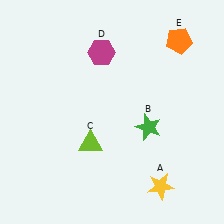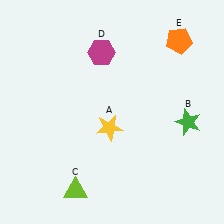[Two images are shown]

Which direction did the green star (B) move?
The green star (B) moved right.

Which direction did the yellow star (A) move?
The yellow star (A) moved up.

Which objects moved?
The objects that moved are: the yellow star (A), the green star (B), the lime triangle (C).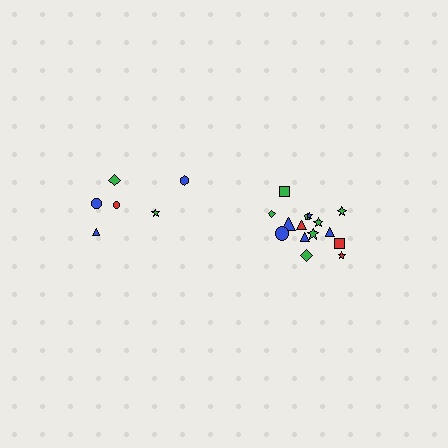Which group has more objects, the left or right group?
The right group.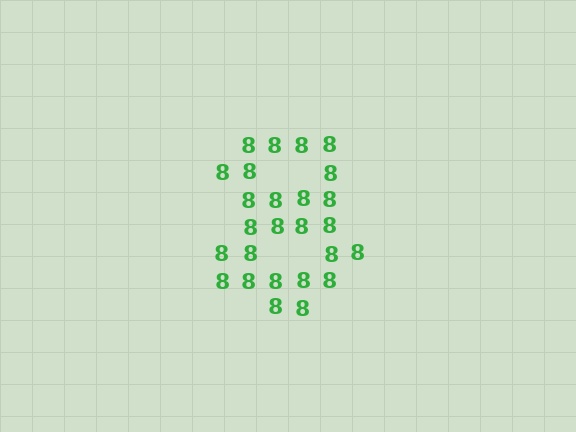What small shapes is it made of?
It is made of small digit 8's.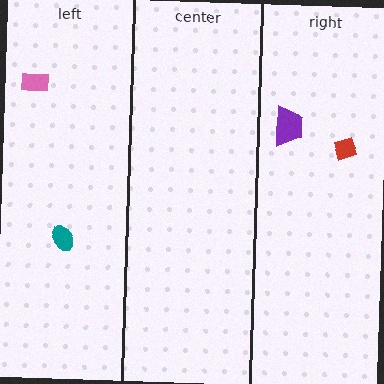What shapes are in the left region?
The pink rectangle, the teal ellipse.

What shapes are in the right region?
The red diamond, the purple trapezoid.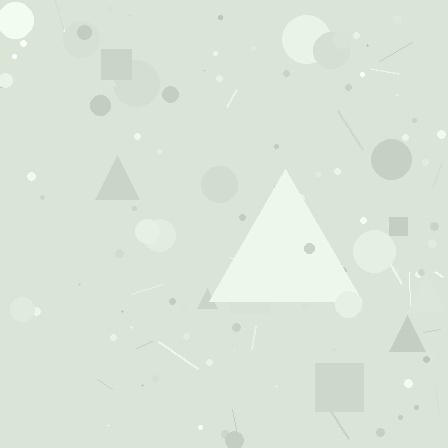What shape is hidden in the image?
A triangle is hidden in the image.